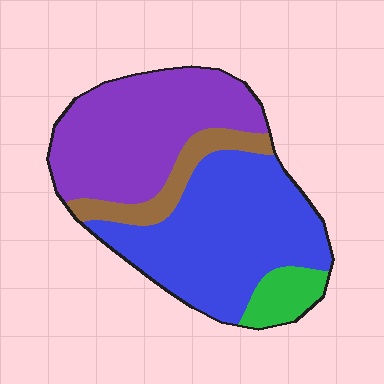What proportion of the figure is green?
Green takes up less than a quarter of the figure.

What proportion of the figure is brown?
Brown covers 10% of the figure.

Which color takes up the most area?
Blue, at roughly 45%.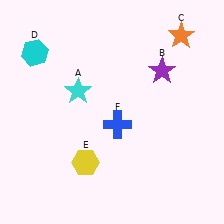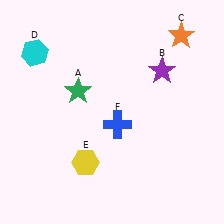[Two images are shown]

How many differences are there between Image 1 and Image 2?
There is 1 difference between the two images.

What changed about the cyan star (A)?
In Image 1, A is cyan. In Image 2, it changed to green.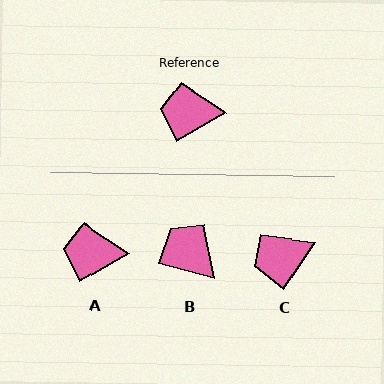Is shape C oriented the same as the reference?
No, it is off by about 26 degrees.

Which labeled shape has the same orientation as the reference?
A.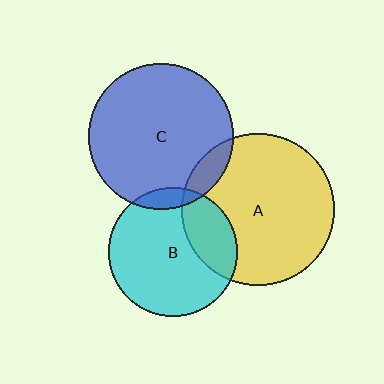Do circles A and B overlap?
Yes.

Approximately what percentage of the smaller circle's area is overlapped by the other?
Approximately 25%.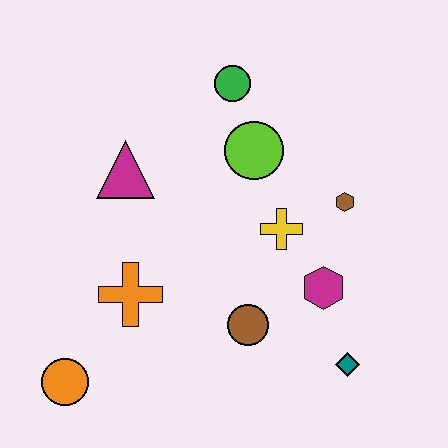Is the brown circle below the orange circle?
No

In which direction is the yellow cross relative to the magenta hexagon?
The yellow cross is above the magenta hexagon.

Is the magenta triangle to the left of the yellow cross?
Yes